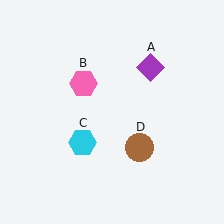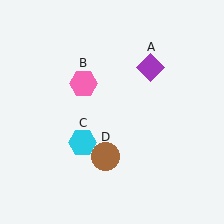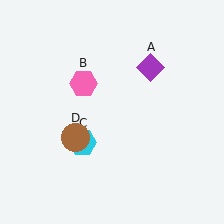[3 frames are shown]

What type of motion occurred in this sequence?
The brown circle (object D) rotated clockwise around the center of the scene.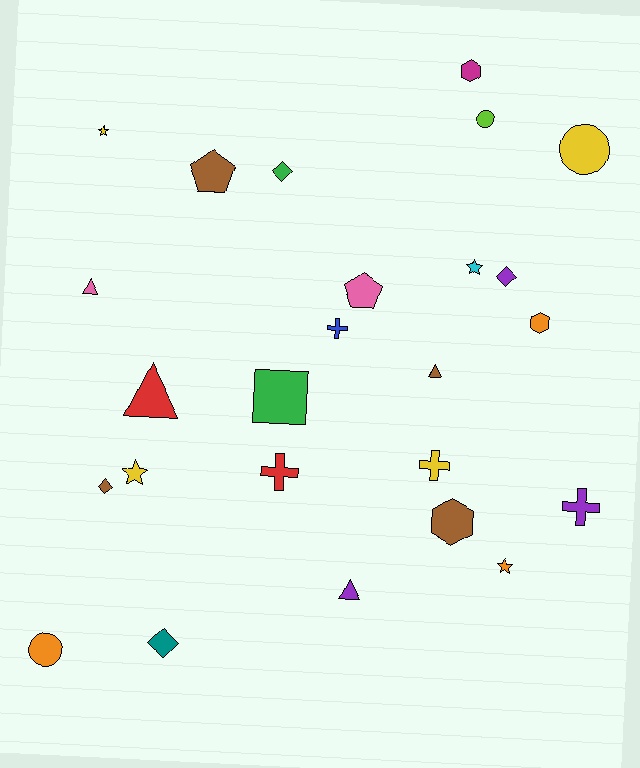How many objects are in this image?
There are 25 objects.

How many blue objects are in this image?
There is 1 blue object.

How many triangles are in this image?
There are 4 triangles.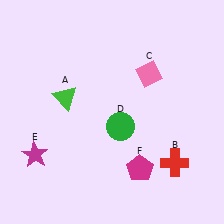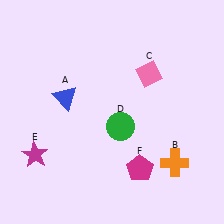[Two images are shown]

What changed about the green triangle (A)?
In Image 1, A is green. In Image 2, it changed to blue.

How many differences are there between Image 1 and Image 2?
There are 2 differences between the two images.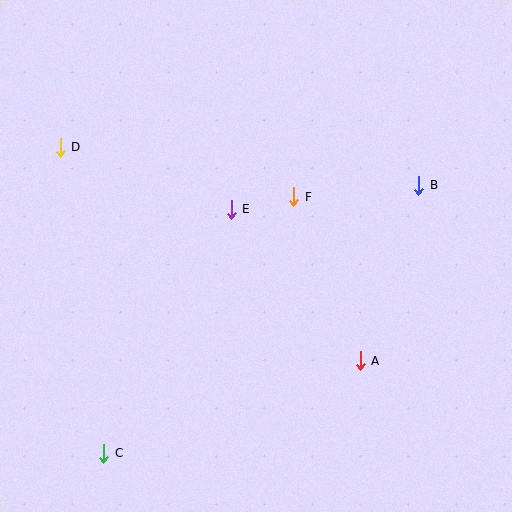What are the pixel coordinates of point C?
Point C is at (104, 453).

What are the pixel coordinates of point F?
Point F is at (294, 197).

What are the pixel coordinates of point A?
Point A is at (360, 361).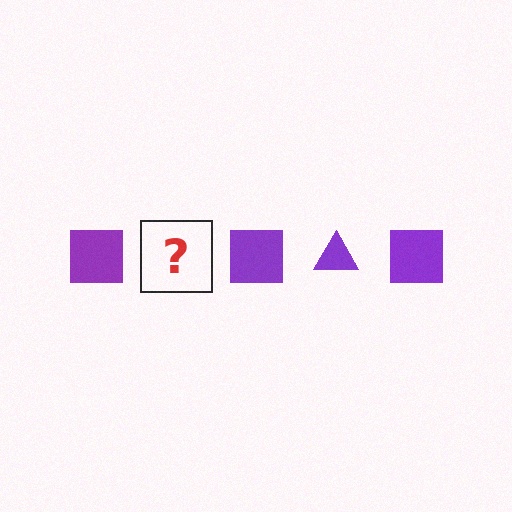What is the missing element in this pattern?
The missing element is a purple triangle.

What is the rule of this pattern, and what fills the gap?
The rule is that the pattern cycles through square, triangle shapes in purple. The gap should be filled with a purple triangle.